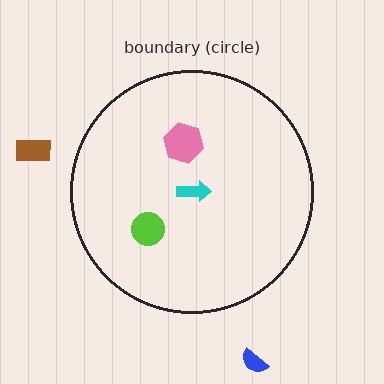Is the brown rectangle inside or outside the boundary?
Outside.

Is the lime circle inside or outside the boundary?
Inside.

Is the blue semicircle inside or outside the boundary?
Outside.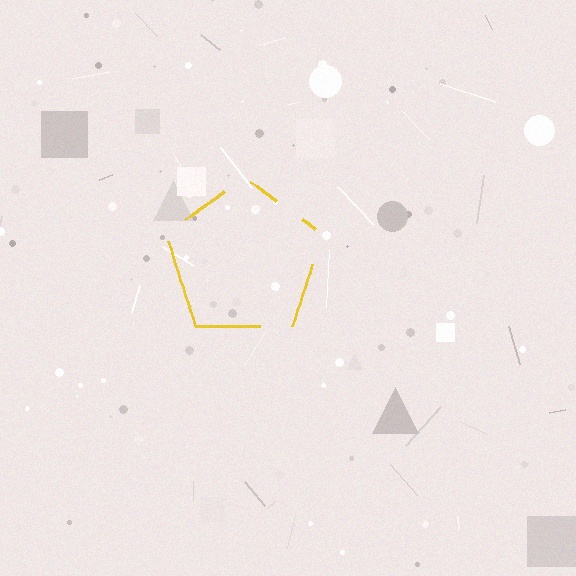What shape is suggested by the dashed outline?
The dashed outline suggests a pentagon.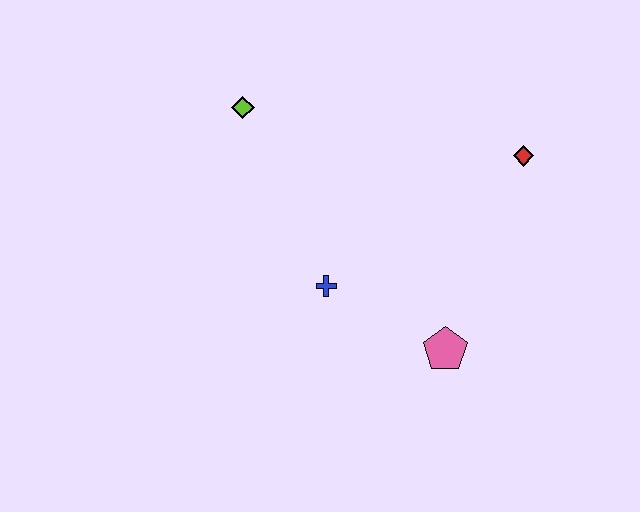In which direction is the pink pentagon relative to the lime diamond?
The pink pentagon is below the lime diamond.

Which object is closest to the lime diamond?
The blue cross is closest to the lime diamond.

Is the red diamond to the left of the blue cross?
No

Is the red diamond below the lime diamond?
Yes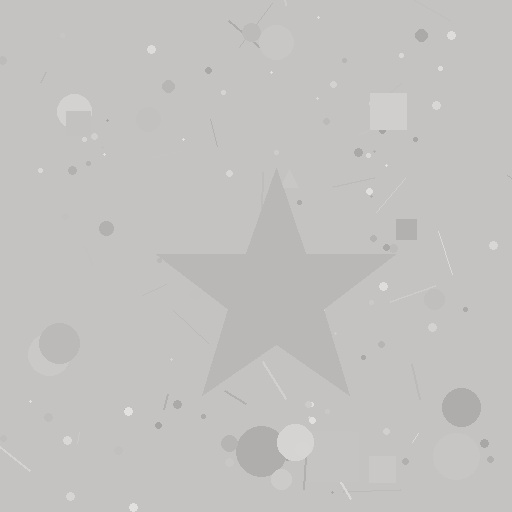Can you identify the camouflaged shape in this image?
The camouflaged shape is a star.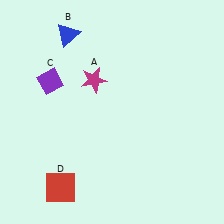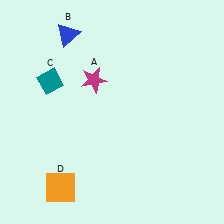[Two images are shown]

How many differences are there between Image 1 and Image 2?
There are 2 differences between the two images.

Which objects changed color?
C changed from purple to teal. D changed from red to orange.